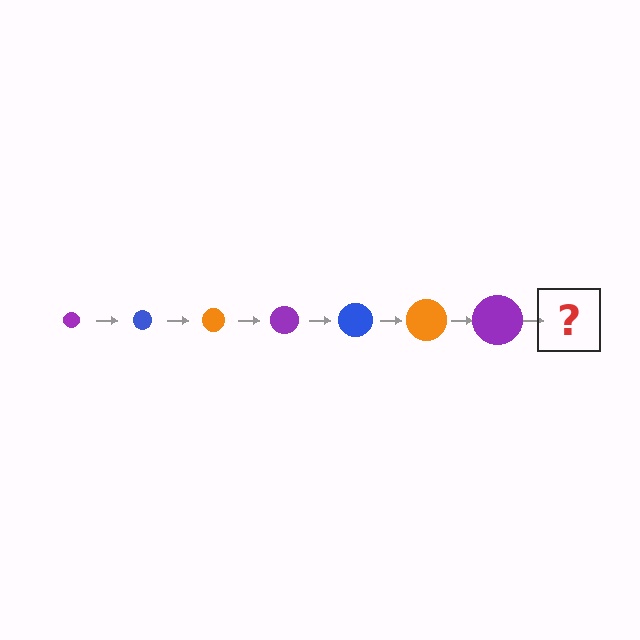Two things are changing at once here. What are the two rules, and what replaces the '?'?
The two rules are that the circle grows larger each step and the color cycles through purple, blue, and orange. The '?' should be a blue circle, larger than the previous one.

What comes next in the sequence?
The next element should be a blue circle, larger than the previous one.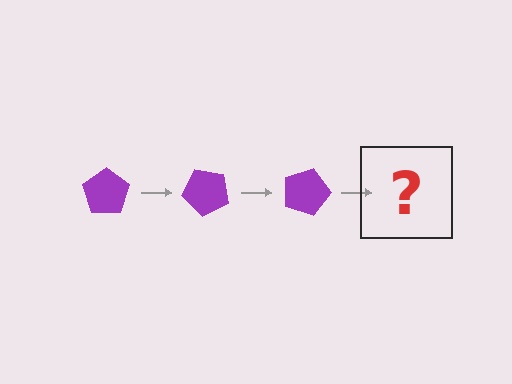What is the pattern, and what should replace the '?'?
The pattern is that the pentagon rotates 45 degrees each step. The '?' should be a purple pentagon rotated 135 degrees.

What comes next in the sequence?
The next element should be a purple pentagon rotated 135 degrees.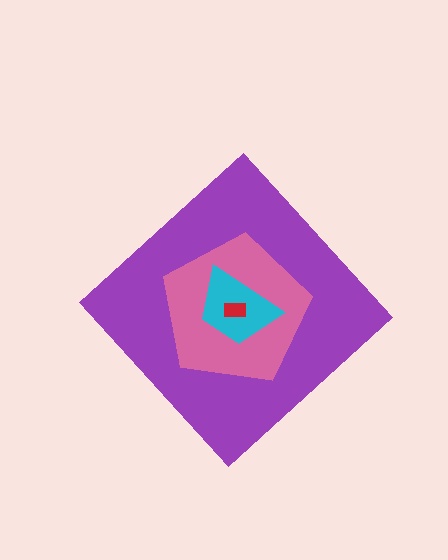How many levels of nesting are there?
4.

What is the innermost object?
The red rectangle.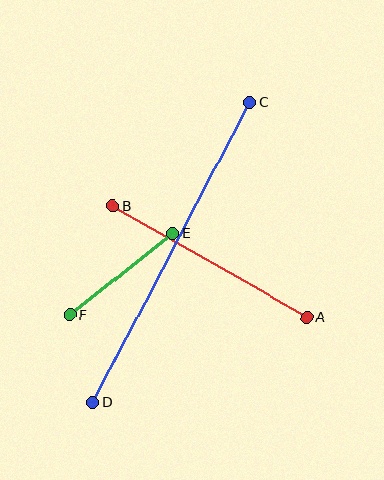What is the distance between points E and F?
The distance is approximately 132 pixels.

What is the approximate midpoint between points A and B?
The midpoint is at approximately (210, 261) pixels.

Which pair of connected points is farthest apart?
Points C and D are farthest apart.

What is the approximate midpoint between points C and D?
The midpoint is at approximately (171, 253) pixels.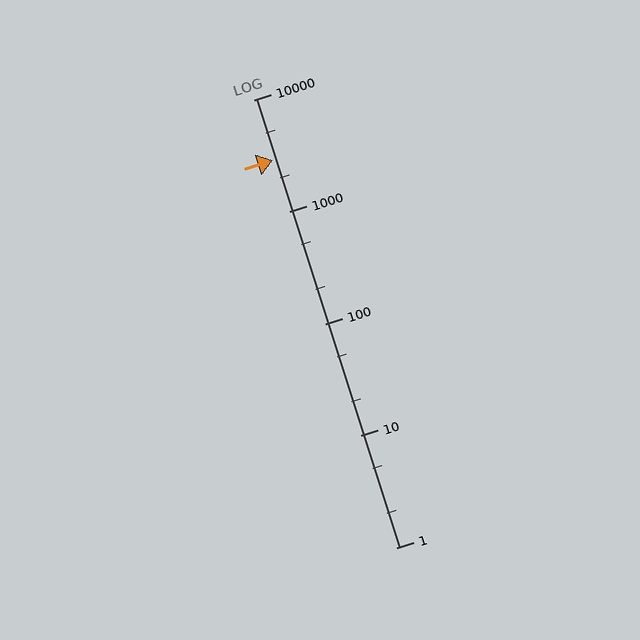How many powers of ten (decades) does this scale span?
The scale spans 4 decades, from 1 to 10000.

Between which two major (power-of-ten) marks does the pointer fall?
The pointer is between 1000 and 10000.